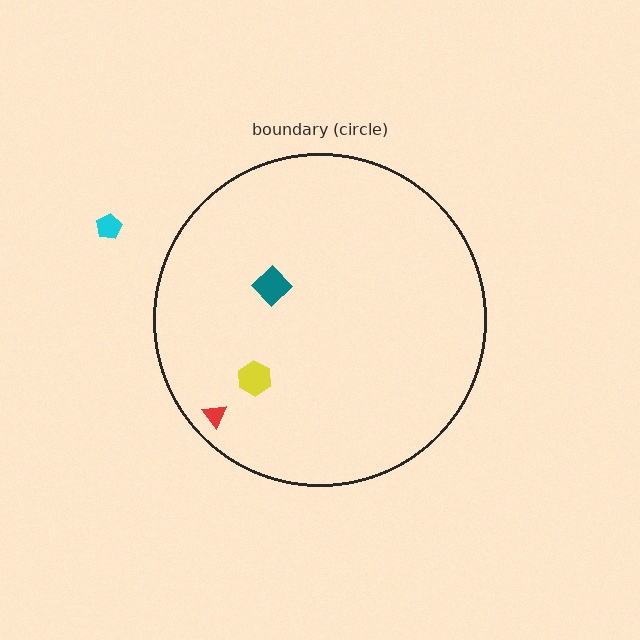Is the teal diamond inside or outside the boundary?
Inside.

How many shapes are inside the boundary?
3 inside, 1 outside.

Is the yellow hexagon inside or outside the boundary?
Inside.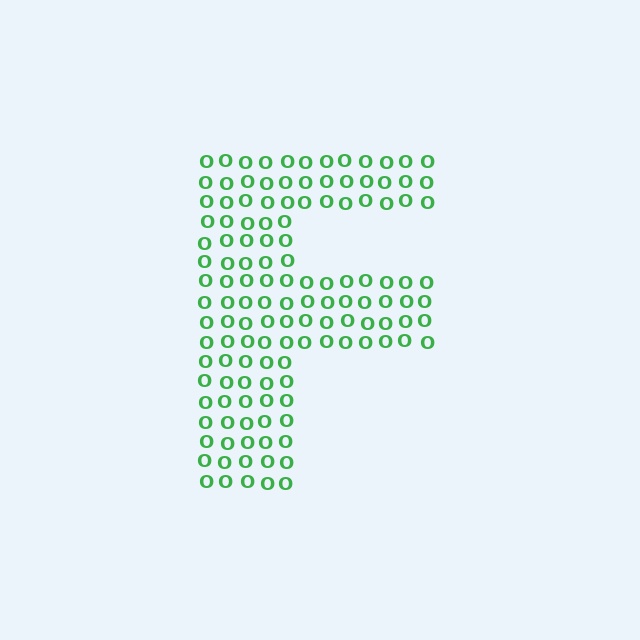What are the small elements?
The small elements are letter O's.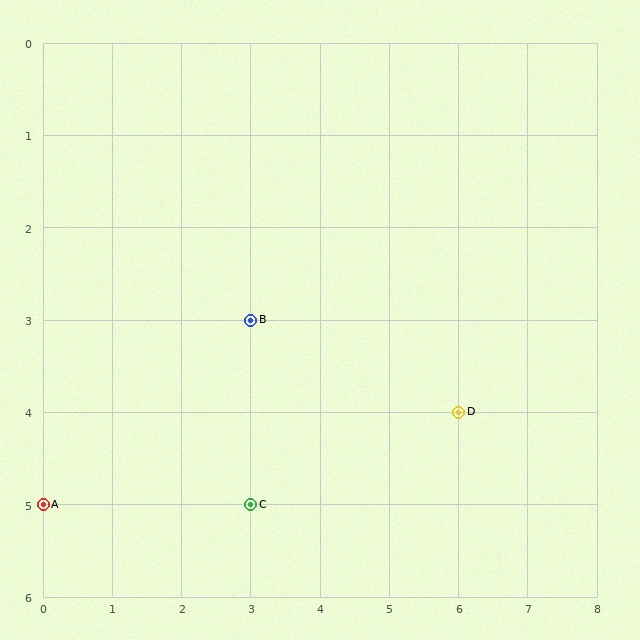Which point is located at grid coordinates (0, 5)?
Point A is at (0, 5).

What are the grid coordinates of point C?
Point C is at grid coordinates (3, 5).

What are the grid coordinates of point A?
Point A is at grid coordinates (0, 5).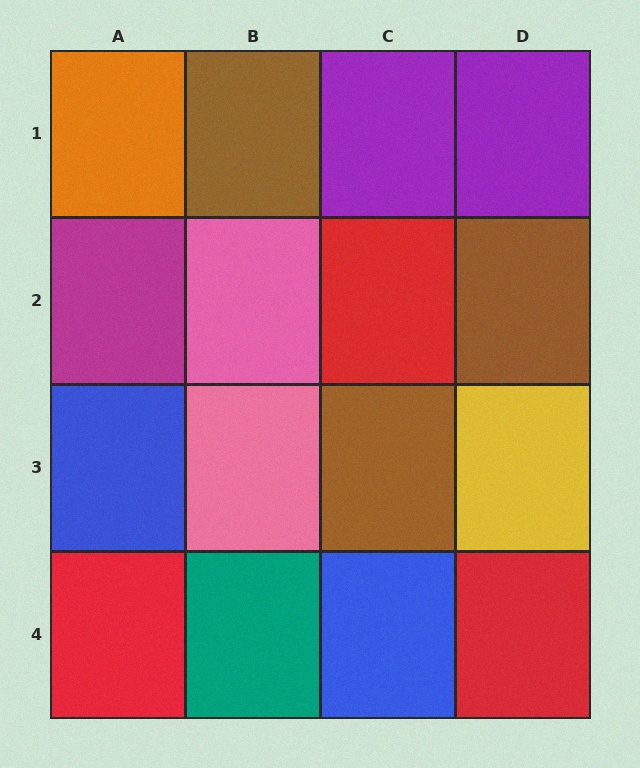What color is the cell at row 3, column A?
Blue.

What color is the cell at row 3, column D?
Yellow.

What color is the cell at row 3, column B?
Pink.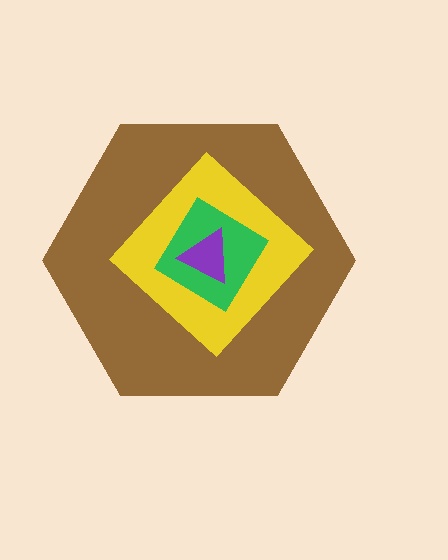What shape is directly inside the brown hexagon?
The yellow diamond.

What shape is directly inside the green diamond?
The purple triangle.